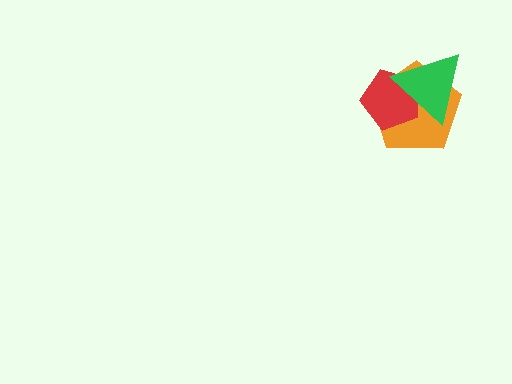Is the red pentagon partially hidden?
Yes, it is partially covered by another shape.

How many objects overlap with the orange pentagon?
2 objects overlap with the orange pentagon.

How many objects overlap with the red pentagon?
2 objects overlap with the red pentagon.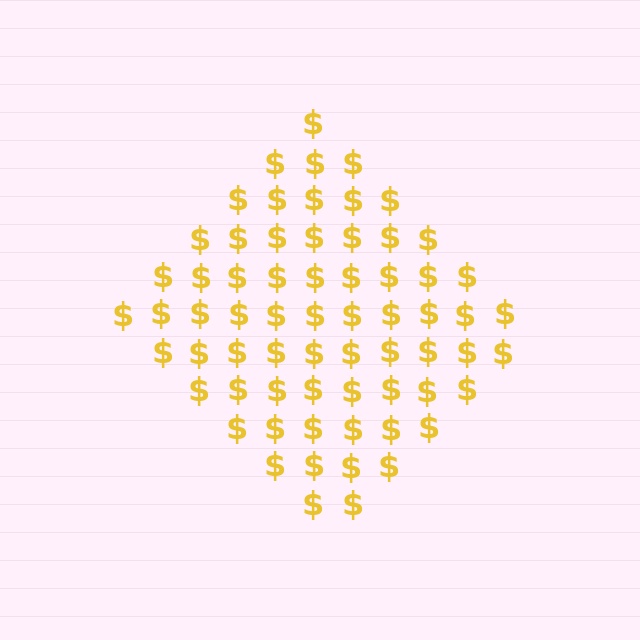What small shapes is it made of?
It is made of small dollar signs.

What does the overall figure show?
The overall figure shows a diamond.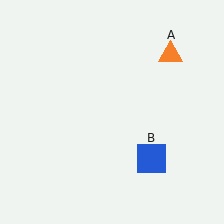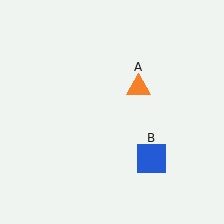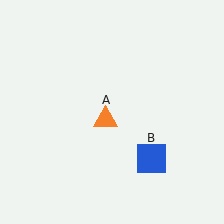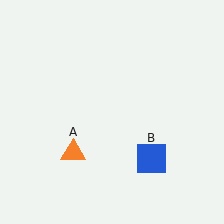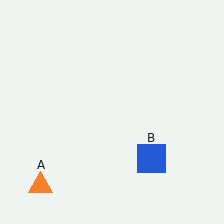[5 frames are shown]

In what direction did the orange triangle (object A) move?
The orange triangle (object A) moved down and to the left.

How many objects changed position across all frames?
1 object changed position: orange triangle (object A).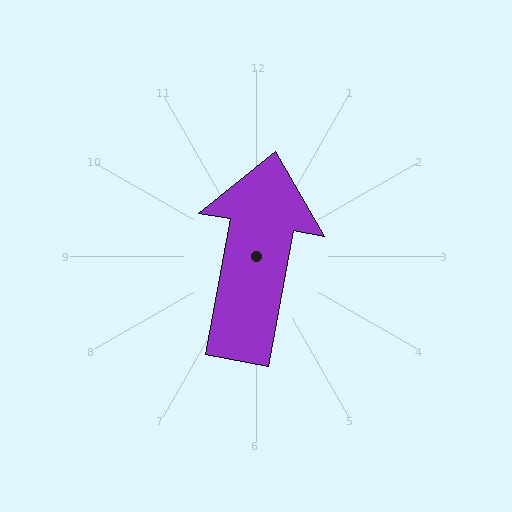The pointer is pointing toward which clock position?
Roughly 12 o'clock.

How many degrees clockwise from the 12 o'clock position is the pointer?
Approximately 10 degrees.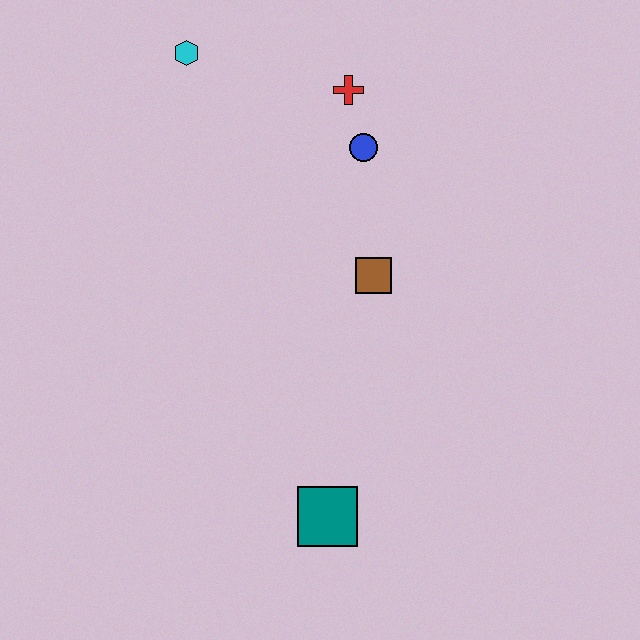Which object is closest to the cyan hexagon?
The red cross is closest to the cyan hexagon.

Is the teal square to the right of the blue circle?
No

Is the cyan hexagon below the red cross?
No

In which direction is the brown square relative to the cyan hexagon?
The brown square is below the cyan hexagon.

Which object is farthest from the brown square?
The cyan hexagon is farthest from the brown square.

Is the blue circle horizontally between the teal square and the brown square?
Yes